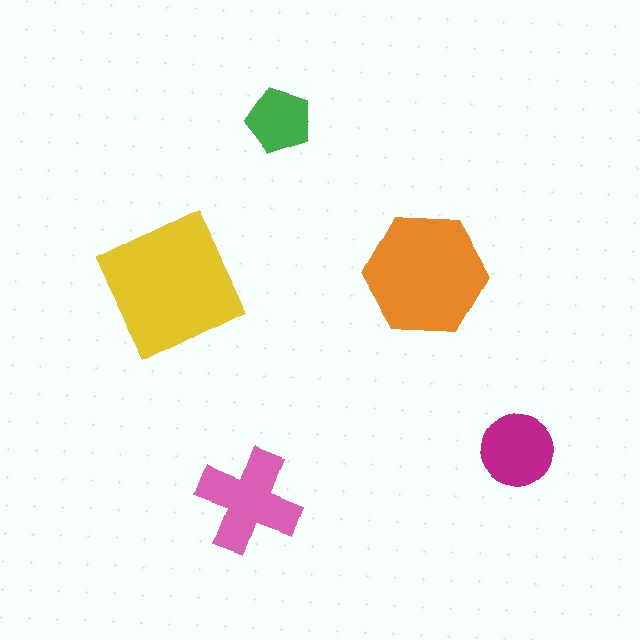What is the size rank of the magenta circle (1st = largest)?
4th.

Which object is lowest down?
The pink cross is bottommost.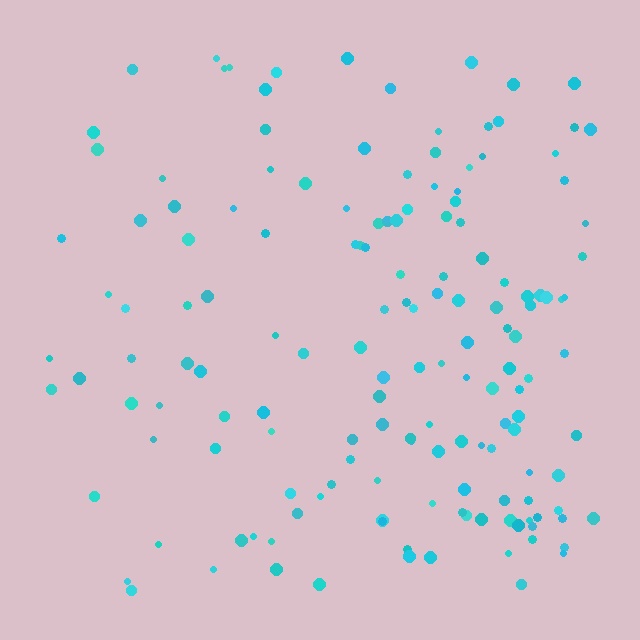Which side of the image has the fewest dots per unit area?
The left.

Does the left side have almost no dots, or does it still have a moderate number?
Still a moderate number, just noticeably fewer than the right.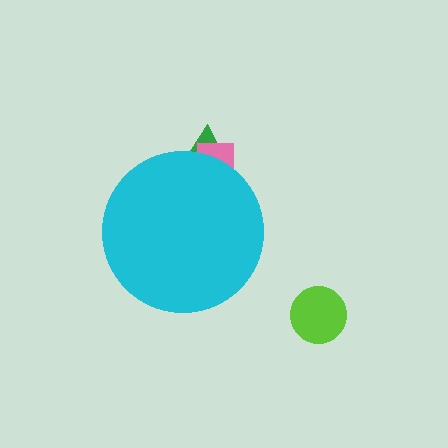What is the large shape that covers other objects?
A cyan circle.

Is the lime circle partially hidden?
No, the lime circle is fully visible.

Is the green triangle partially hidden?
Yes, the green triangle is partially hidden behind the cyan circle.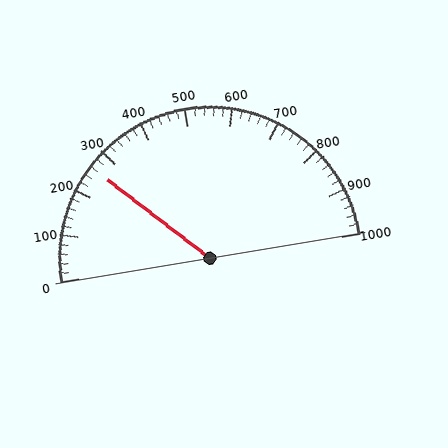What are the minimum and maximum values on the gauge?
The gauge ranges from 0 to 1000.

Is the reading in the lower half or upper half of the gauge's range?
The reading is in the lower half of the range (0 to 1000).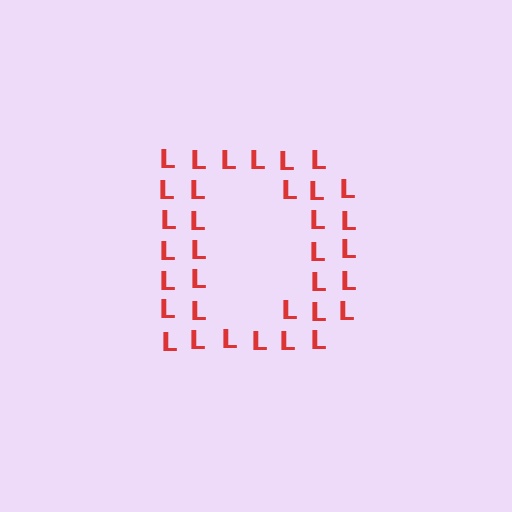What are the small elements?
The small elements are letter L's.